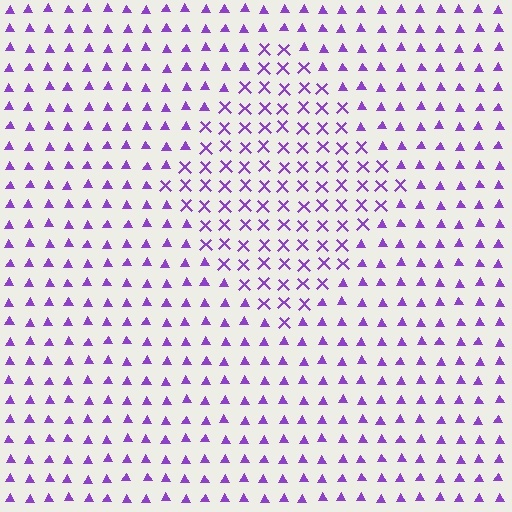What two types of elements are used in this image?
The image uses X marks inside the diamond region and triangles outside it.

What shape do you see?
I see a diamond.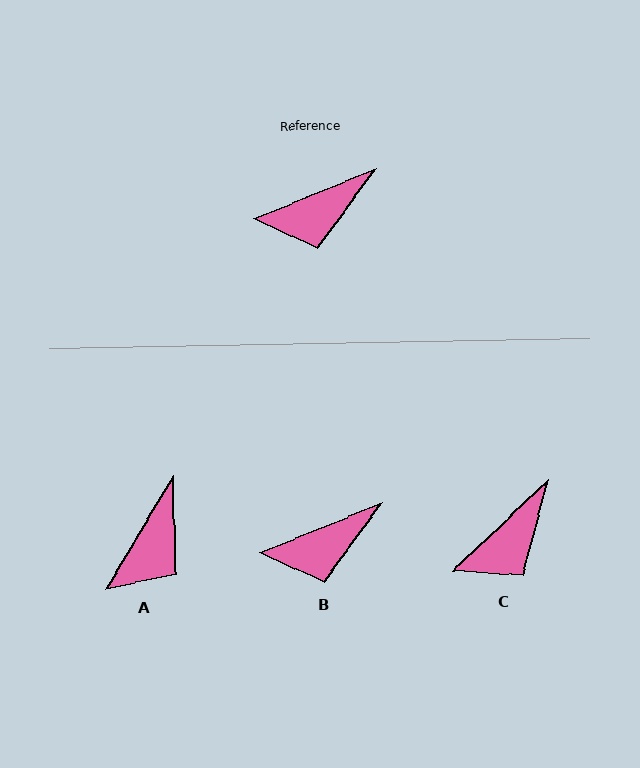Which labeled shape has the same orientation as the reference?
B.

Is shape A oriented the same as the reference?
No, it is off by about 37 degrees.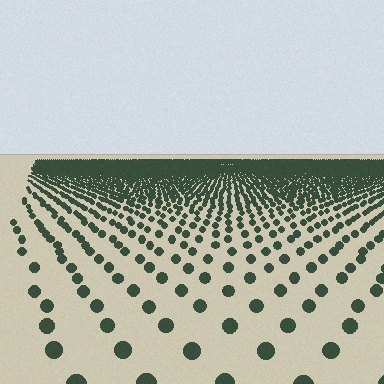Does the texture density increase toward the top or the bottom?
Density increases toward the top.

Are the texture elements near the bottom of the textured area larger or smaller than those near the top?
Larger. Near the bottom, elements are closer to the viewer and appear at a bigger on-screen size.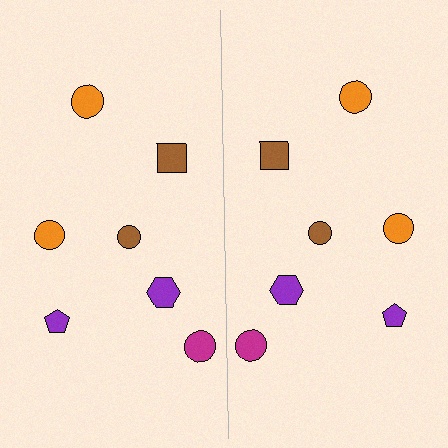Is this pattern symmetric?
Yes, this pattern has bilateral (reflection) symmetry.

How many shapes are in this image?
There are 14 shapes in this image.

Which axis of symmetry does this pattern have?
The pattern has a vertical axis of symmetry running through the center of the image.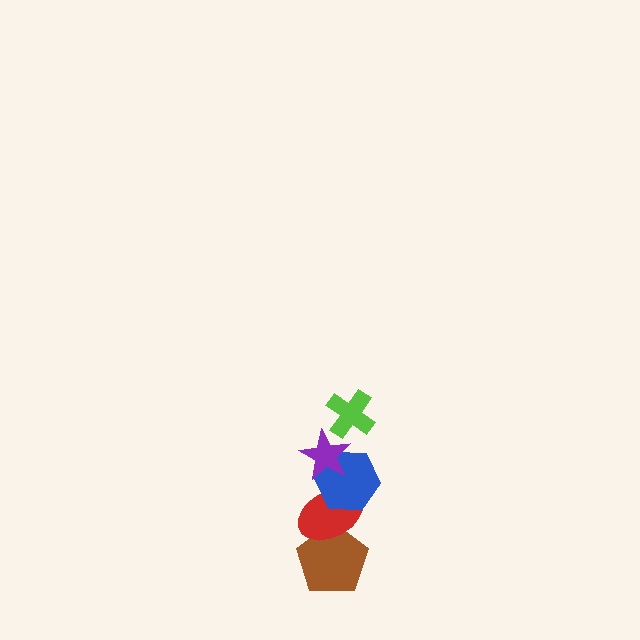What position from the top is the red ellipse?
The red ellipse is 4th from the top.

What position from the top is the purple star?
The purple star is 2nd from the top.